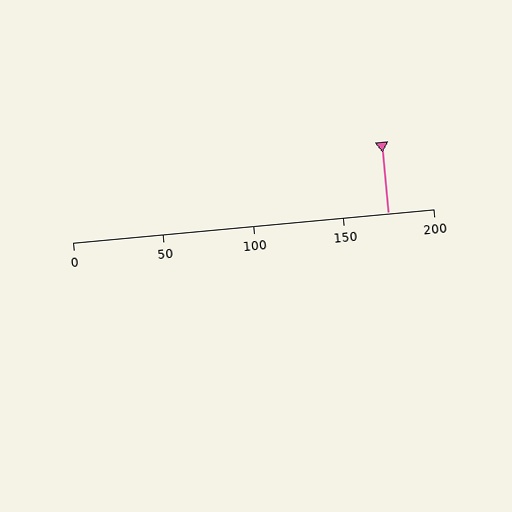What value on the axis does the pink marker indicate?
The marker indicates approximately 175.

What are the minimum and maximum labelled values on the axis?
The axis runs from 0 to 200.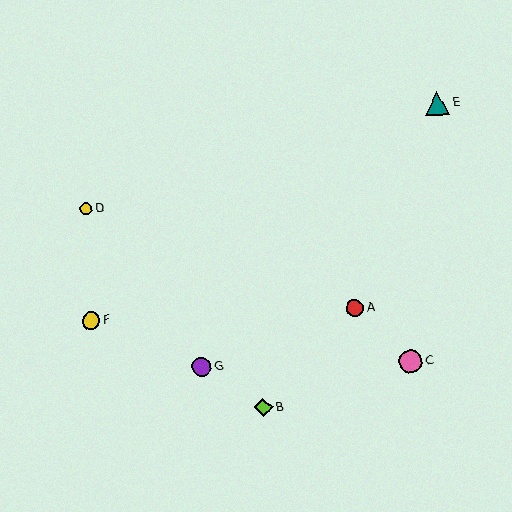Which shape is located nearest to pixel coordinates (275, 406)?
The lime diamond (labeled B) at (263, 407) is nearest to that location.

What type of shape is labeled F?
Shape F is a yellow circle.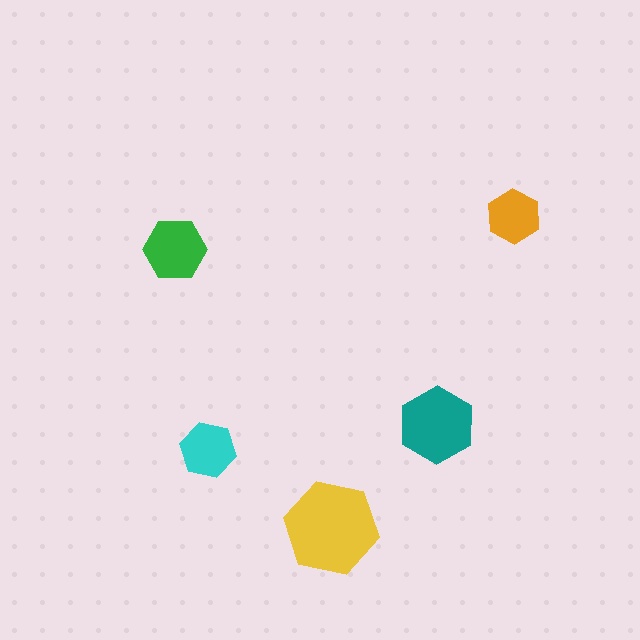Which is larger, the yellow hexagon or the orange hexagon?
The yellow one.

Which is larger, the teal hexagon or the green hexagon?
The teal one.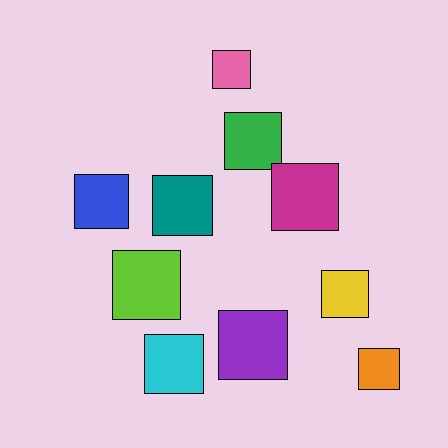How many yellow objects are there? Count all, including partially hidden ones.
There is 1 yellow object.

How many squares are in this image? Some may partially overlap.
There are 10 squares.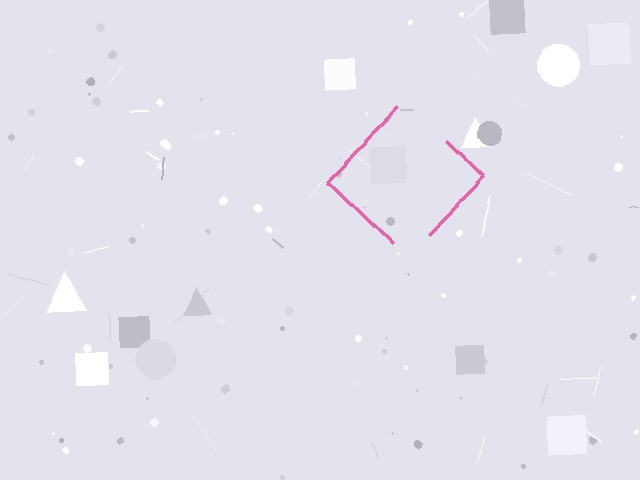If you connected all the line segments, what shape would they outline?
They would outline a diamond.